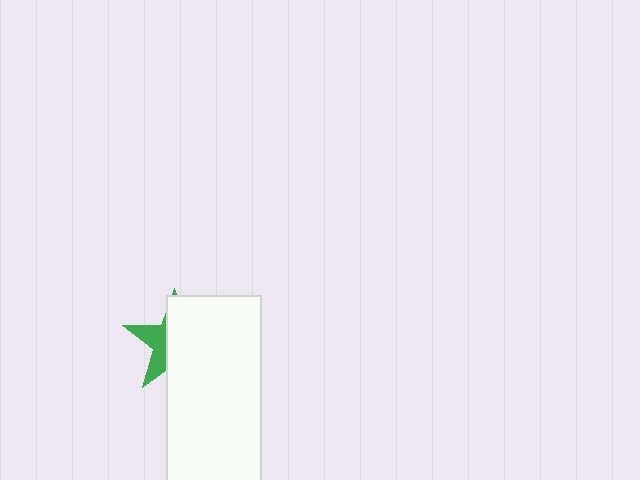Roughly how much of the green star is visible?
A small part of it is visible (roughly 34%).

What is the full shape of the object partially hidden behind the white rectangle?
The partially hidden object is a green star.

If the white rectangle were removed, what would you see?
You would see the complete green star.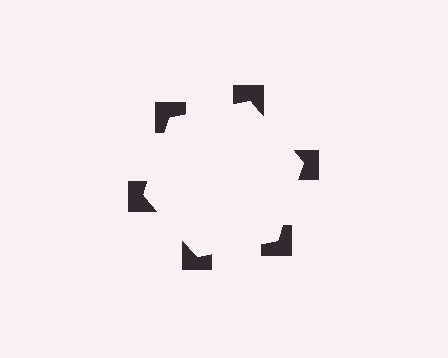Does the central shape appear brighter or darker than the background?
It typically appears slightly brighter than the background, even though no actual brightness change is drawn.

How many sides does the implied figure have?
6 sides.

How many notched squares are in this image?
There are 6 — one at each vertex of the illusory hexagon.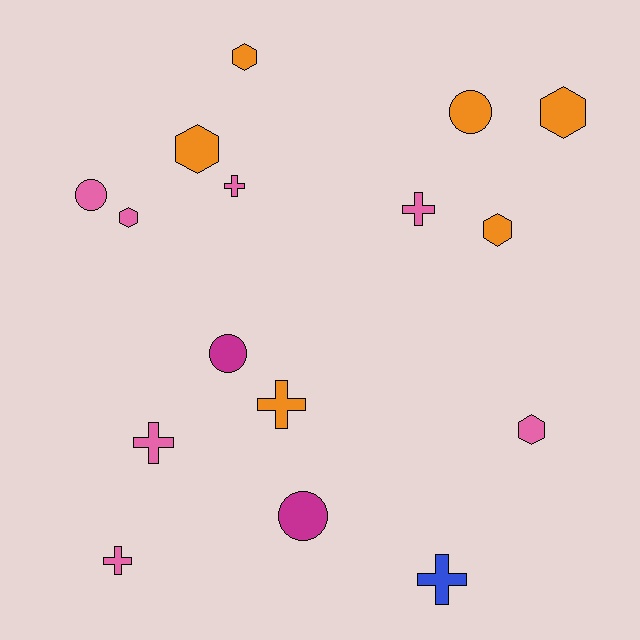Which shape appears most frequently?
Cross, with 6 objects.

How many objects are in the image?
There are 16 objects.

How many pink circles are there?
There is 1 pink circle.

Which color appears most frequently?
Pink, with 7 objects.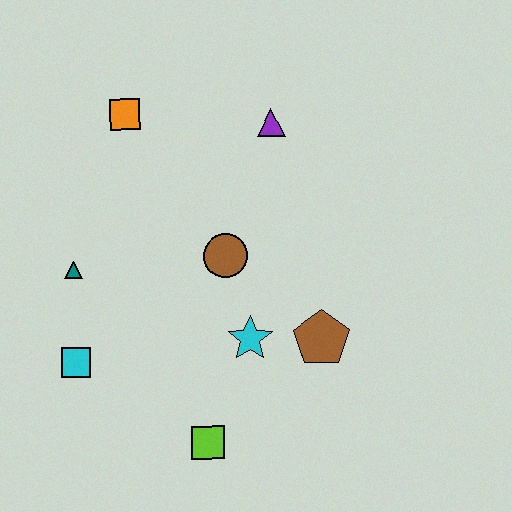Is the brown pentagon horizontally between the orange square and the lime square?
No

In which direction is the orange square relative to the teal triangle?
The orange square is above the teal triangle.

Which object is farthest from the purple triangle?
The lime square is farthest from the purple triangle.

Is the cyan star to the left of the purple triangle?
Yes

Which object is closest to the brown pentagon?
The cyan star is closest to the brown pentagon.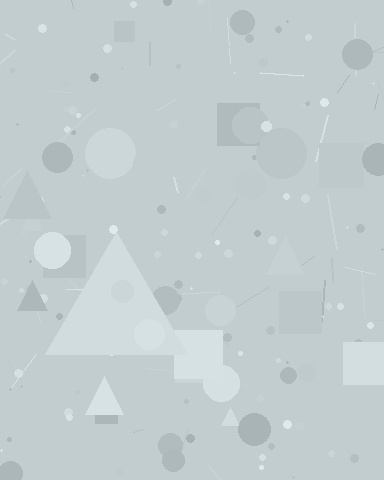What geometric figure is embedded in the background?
A triangle is embedded in the background.